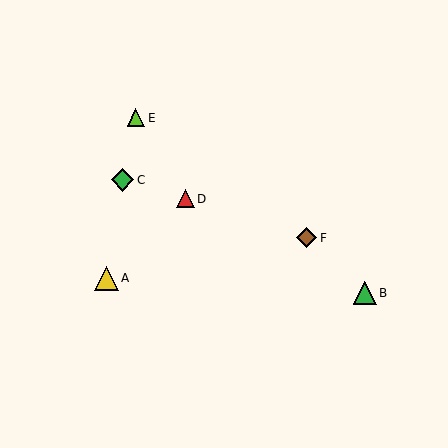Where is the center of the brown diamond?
The center of the brown diamond is at (307, 238).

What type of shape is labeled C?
Shape C is a green diamond.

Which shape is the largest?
The yellow triangle (labeled A) is the largest.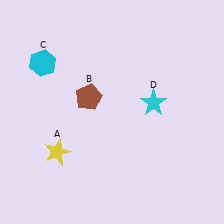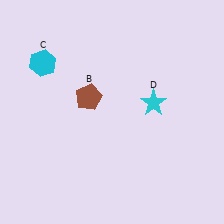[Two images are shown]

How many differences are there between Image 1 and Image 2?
There is 1 difference between the two images.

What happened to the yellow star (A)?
The yellow star (A) was removed in Image 2. It was in the bottom-left area of Image 1.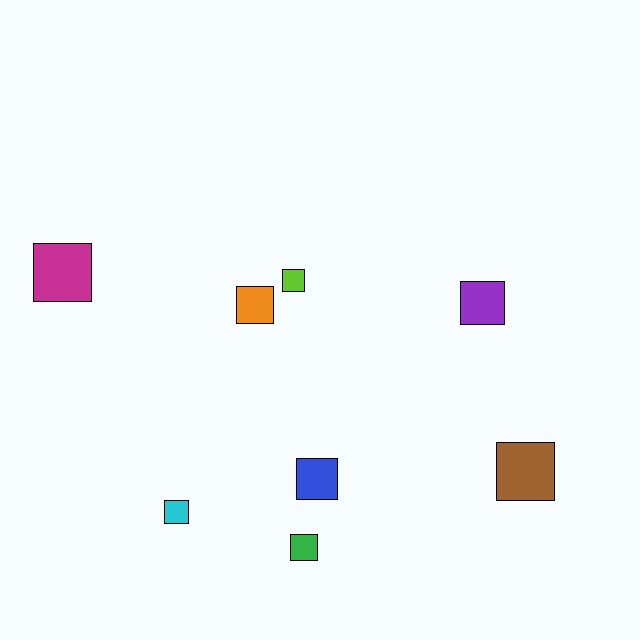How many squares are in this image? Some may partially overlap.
There are 8 squares.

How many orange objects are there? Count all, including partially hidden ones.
There is 1 orange object.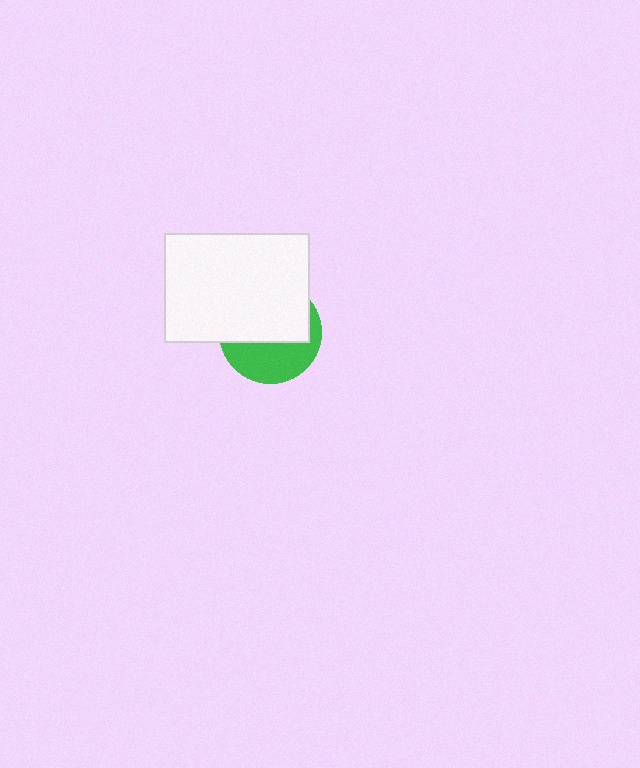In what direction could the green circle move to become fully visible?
The green circle could move down. That would shift it out from behind the white rectangle entirely.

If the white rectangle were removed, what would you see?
You would see the complete green circle.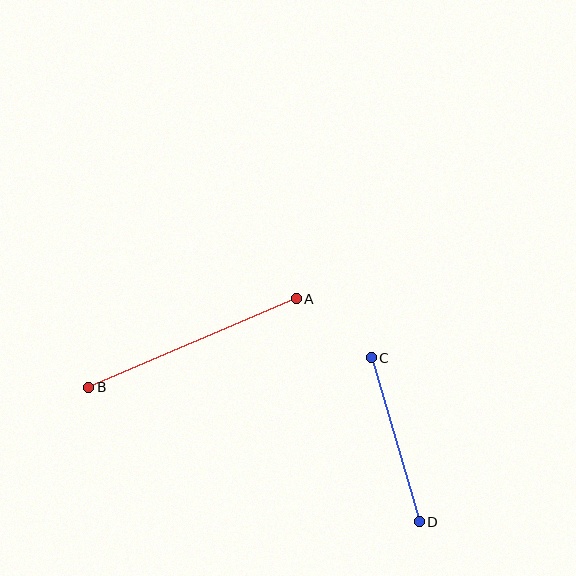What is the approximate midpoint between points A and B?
The midpoint is at approximately (192, 343) pixels.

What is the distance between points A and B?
The distance is approximately 226 pixels.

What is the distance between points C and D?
The distance is approximately 171 pixels.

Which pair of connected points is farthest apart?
Points A and B are farthest apart.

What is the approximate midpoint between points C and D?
The midpoint is at approximately (395, 440) pixels.